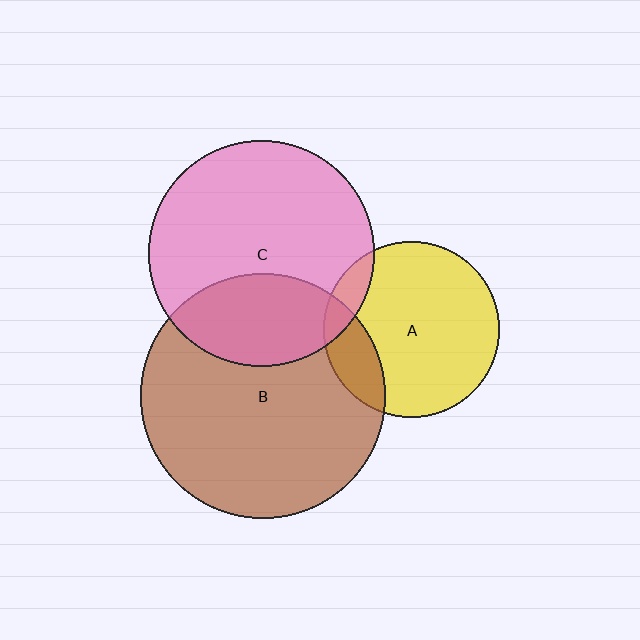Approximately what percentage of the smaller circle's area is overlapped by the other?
Approximately 30%.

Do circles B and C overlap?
Yes.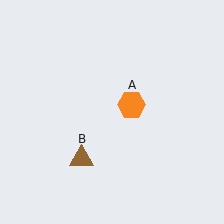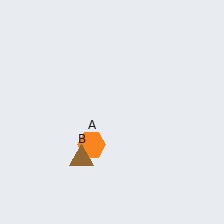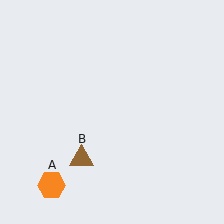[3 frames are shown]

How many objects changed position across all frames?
1 object changed position: orange hexagon (object A).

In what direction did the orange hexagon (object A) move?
The orange hexagon (object A) moved down and to the left.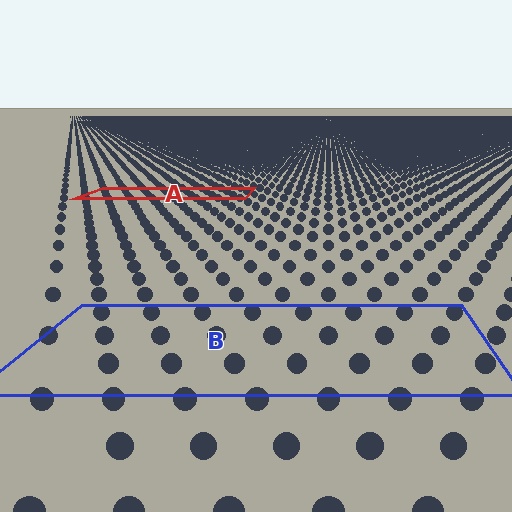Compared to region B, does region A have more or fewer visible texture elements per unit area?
Region A has more texture elements per unit area — they are packed more densely because it is farther away.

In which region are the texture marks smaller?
The texture marks are smaller in region A, because it is farther away.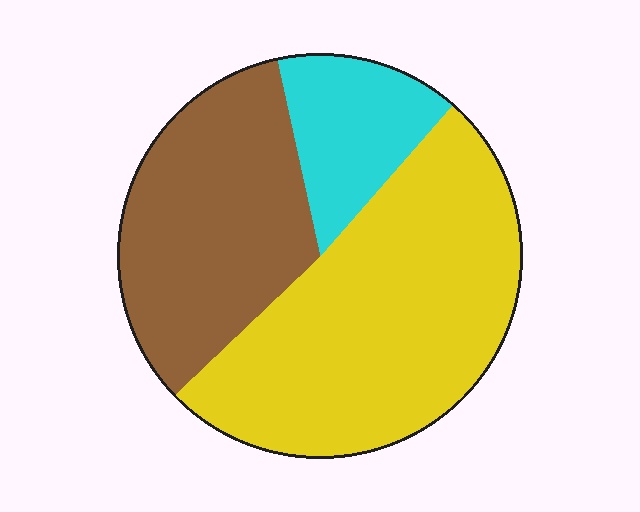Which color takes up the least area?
Cyan, at roughly 15%.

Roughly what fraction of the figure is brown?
Brown takes up about one third (1/3) of the figure.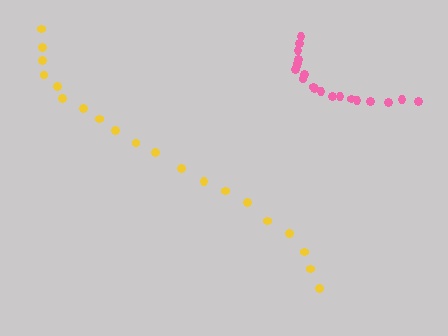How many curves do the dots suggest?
There are 2 distinct paths.